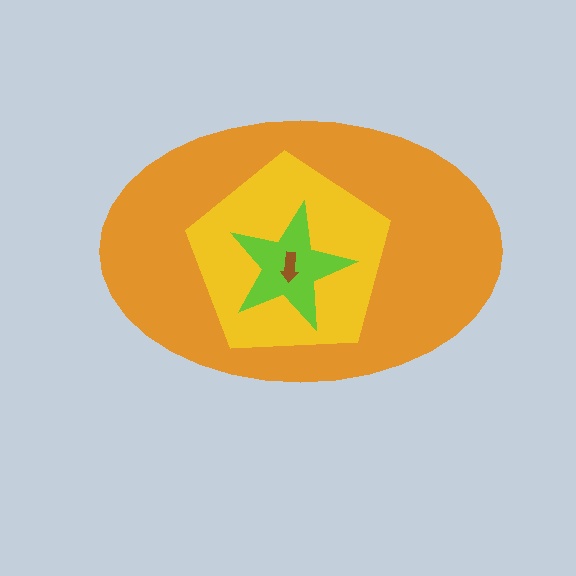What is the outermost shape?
The orange ellipse.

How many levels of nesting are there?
4.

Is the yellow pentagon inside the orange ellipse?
Yes.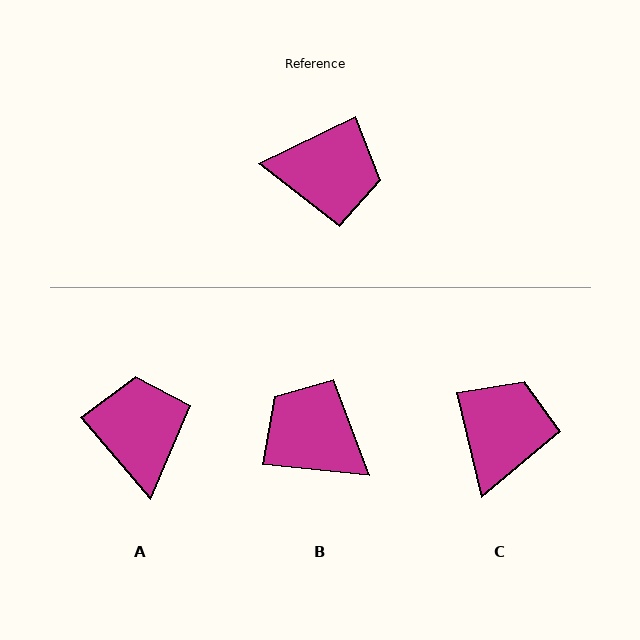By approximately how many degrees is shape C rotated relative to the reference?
Approximately 78 degrees counter-clockwise.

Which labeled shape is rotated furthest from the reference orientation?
B, about 148 degrees away.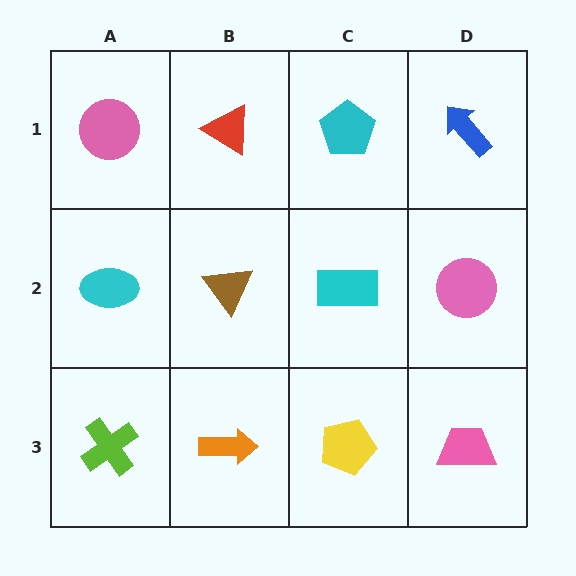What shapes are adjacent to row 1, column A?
A cyan ellipse (row 2, column A), a red triangle (row 1, column B).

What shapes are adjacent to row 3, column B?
A brown triangle (row 2, column B), a lime cross (row 3, column A), a yellow pentagon (row 3, column C).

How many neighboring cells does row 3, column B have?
3.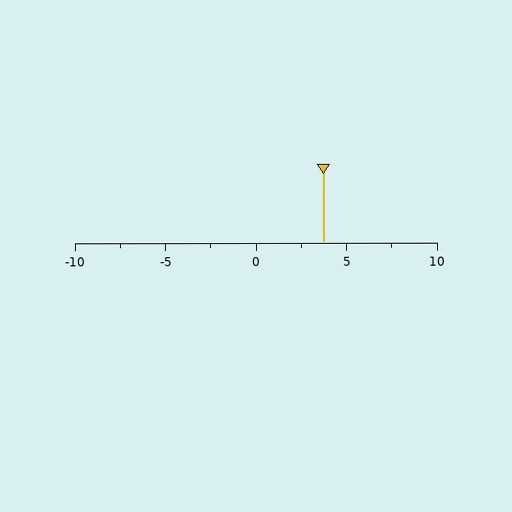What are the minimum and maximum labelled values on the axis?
The axis runs from -10 to 10.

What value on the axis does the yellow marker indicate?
The marker indicates approximately 3.8.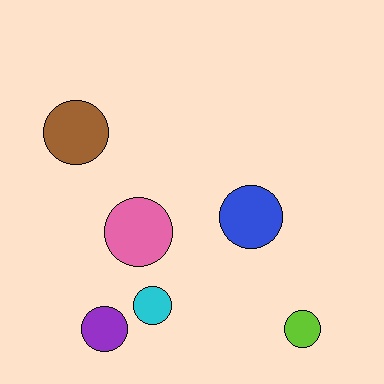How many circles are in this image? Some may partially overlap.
There are 6 circles.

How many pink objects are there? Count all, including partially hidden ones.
There is 1 pink object.